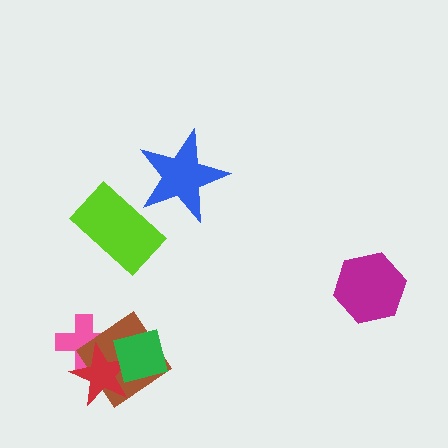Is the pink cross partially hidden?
Yes, it is partially covered by another shape.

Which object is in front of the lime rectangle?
The blue star is in front of the lime rectangle.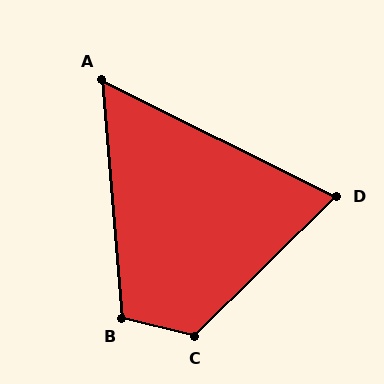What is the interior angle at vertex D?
Approximately 71 degrees (acute).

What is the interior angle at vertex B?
Approximately 109 degrees (obtuse).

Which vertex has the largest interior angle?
C, at approximately 121 degrees.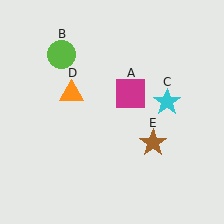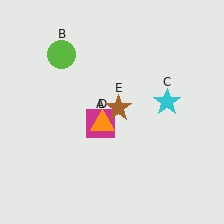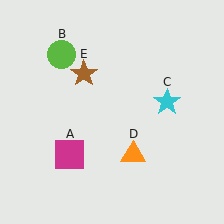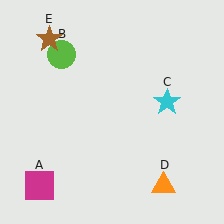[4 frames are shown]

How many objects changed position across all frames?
3 objects changed position: magenta square (object A), orange triangle (object D), brown star (object E).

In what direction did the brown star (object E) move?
The brown star (object E) moved up and to the left.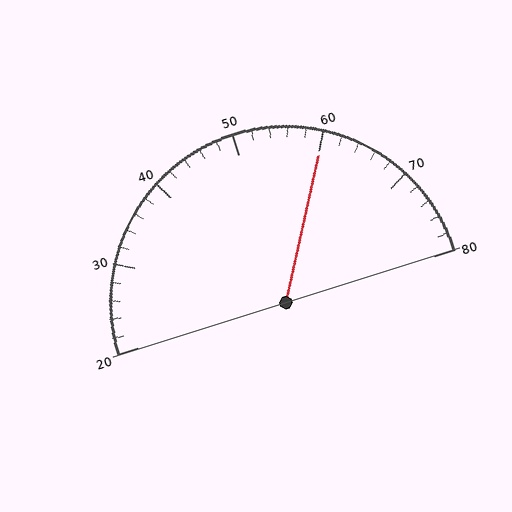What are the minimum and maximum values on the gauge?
The gauge ranges from 20 to 80.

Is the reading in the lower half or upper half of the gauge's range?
The reading is in the upper half of the range (20 to 80).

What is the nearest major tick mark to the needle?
The nearest major tick mark is 60.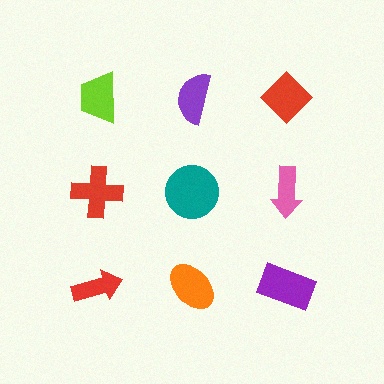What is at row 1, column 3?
A red diamond.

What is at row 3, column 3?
A purple rectangle.